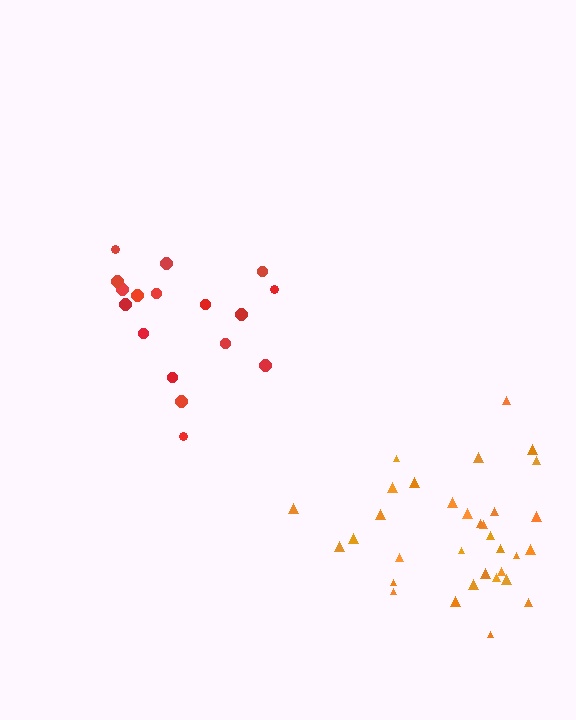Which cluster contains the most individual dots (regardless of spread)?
Orange (33).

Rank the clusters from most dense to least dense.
orange, red.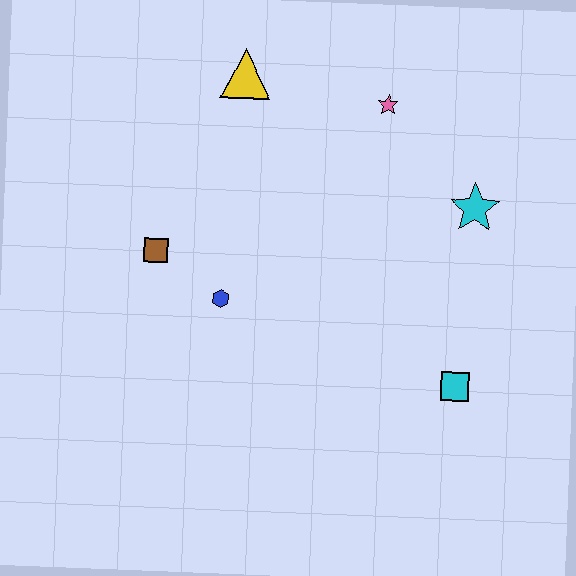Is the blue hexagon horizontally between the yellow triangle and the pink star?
No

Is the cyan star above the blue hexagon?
Yes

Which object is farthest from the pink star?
The cyan square is farthest from the pink star.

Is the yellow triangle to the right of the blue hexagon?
Yes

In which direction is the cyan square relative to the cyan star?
The cyan square is below the cyan star.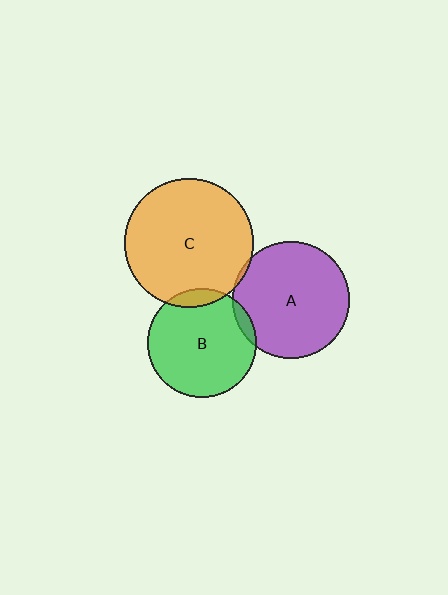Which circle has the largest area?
Circle C (orange).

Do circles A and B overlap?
Yes.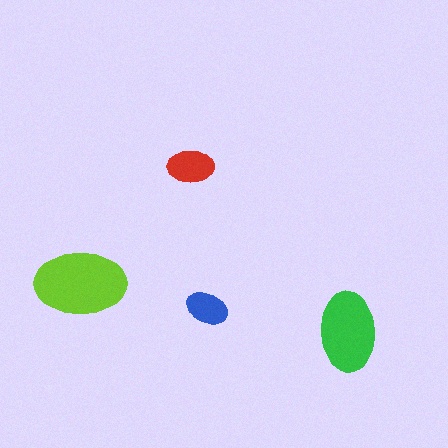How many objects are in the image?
There are 4 objects in the image.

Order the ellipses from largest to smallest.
the lime one, the green one, the red one, the blue one.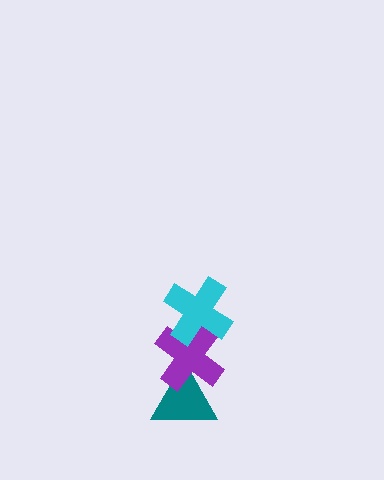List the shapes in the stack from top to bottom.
From top to bottom: the cyan cross, the purple cross, the teal triangle.